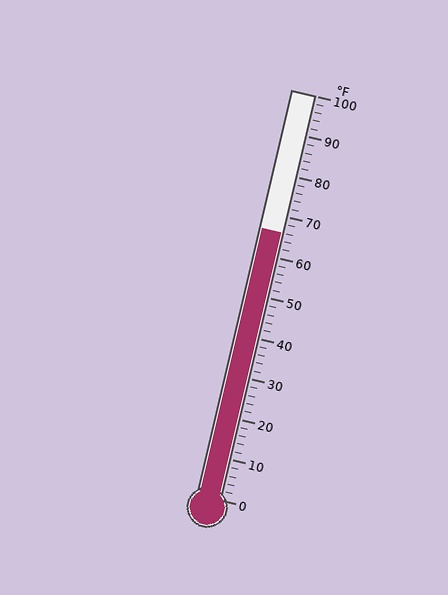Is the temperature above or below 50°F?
The temperature is above 50°F.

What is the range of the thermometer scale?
The thermometer scale ranges from 0°F to 100°F.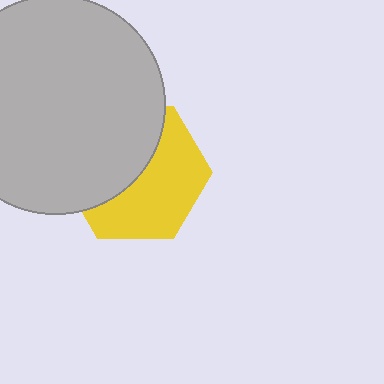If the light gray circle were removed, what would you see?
You would see the complete yellow hexagon.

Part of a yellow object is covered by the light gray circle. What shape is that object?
It is a hexagon.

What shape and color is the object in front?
The object in front is a light gray circle.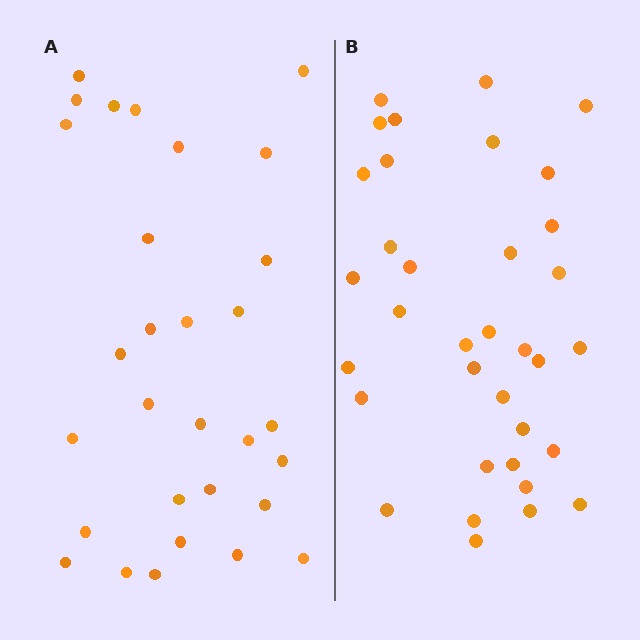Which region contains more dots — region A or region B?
Region B (the right region) has more dots.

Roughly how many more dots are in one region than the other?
Region B has about 5 more dots than region A.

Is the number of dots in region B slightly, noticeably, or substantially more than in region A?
Region B has only slightly more — the two regions are fairly close. The ratio is roughly 1.2 to 1.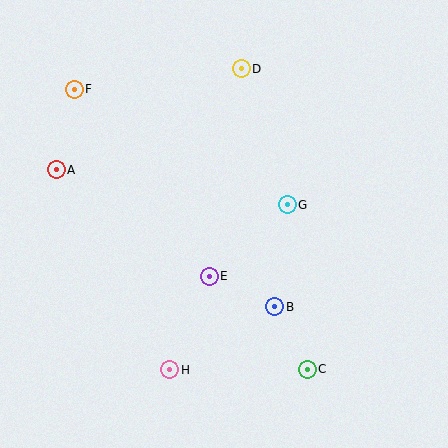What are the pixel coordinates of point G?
Point G is at (287, 205).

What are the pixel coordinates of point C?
Point C is at (307, 369).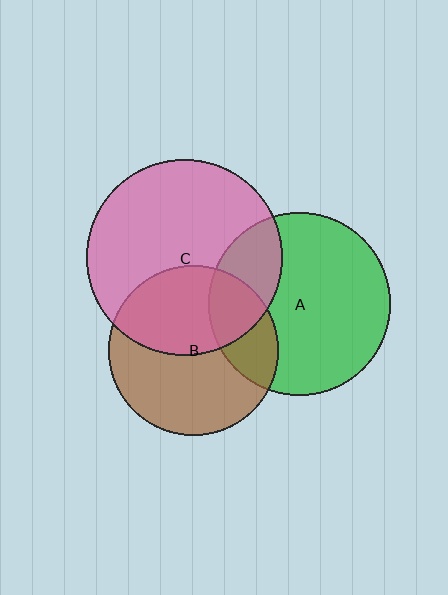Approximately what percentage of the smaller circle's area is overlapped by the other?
Approximately 25%.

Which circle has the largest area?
Circle C (pink).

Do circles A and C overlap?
Yes.